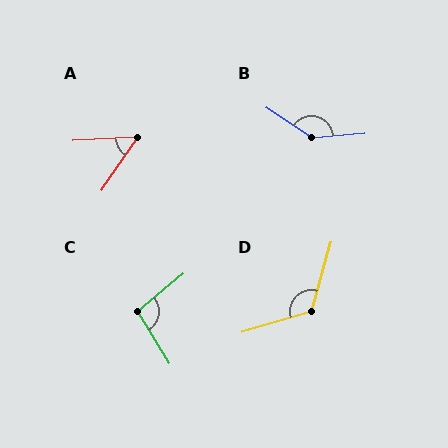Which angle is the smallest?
A, at approximately 53 degrees.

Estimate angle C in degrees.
Approximately 98 degrees.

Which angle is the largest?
B, at approximately 142 degrees.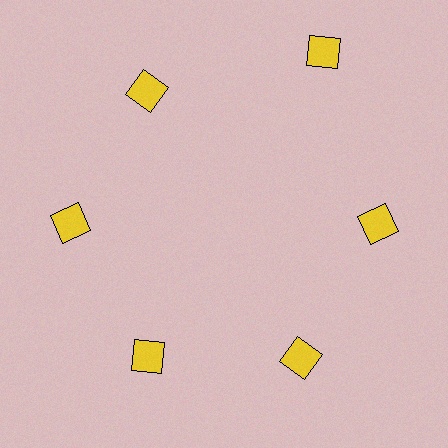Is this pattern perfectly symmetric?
No. The 6 yellow squares are arranged in a ring, but one element near the 1 o'clock position is pushed outward from the center, breaking the 6-fold rotational symmetry.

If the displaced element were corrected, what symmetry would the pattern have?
It would have 6-fold rotational symmetry — the pattern would map onto itself every 60 degrees.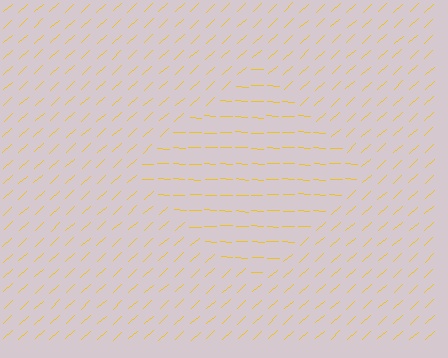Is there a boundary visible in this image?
Yes, there is a texture boundary formed by a change in line orientation.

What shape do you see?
I see a diamond.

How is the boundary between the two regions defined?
The boundary is defined purely by a change in line orientation (approximately 45 degrees difference). All lines are the same color and thickness.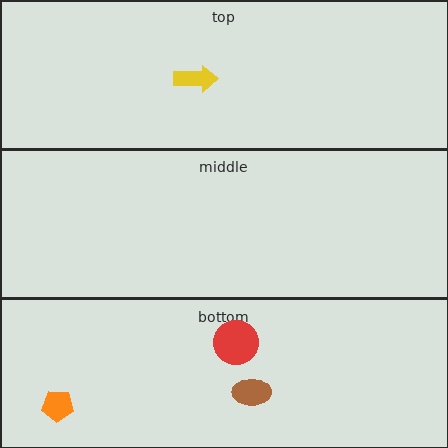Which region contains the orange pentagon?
The bottom region.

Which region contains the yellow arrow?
The top region.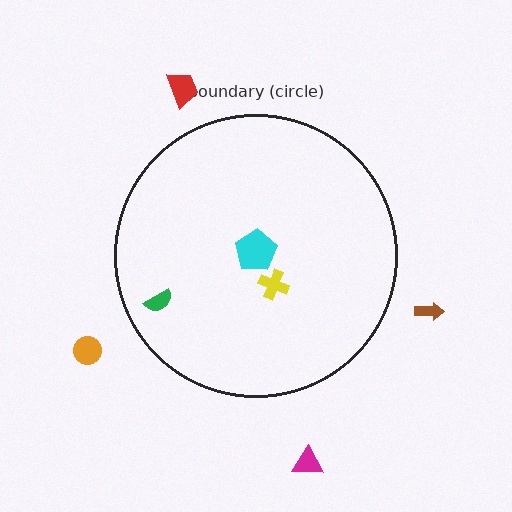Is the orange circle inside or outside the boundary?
Outside.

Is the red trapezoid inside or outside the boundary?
Outside.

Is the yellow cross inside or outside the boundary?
Inside.